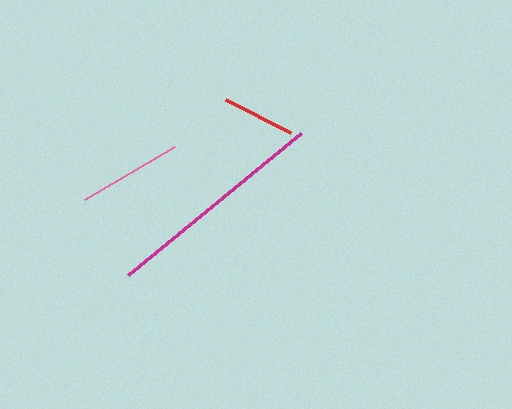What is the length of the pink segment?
The pink segment is approximately 104 pixels long.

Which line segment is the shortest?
The red line is the shortest at approximately 73 pixels.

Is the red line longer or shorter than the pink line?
The pink line is longer than the red line.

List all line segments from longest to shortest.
From longest to shortest: magenta, pink, red.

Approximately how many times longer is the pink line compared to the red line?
The pink line is approximately 1.4 times the length of the red line.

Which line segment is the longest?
The magenta line is the longest at approximately 224 pixels.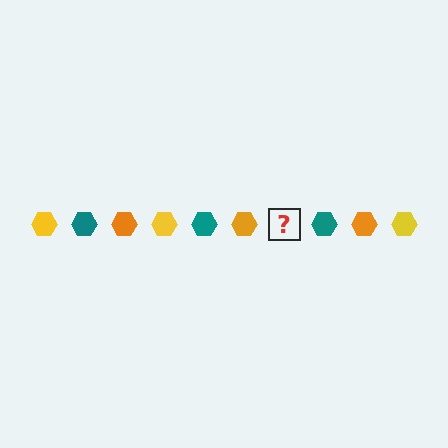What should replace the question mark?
The question mark should be replaced with a yellow hexagon.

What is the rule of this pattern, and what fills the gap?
The rule is that the pattern cycles through yellow, teal, orange hexagons. The gap should be filled with a yellow hexagon.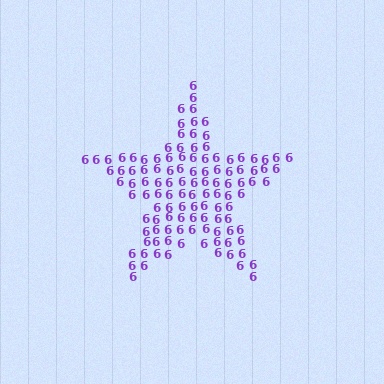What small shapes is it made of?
It is made of small digit 6's.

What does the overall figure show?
The overall figure shows a star.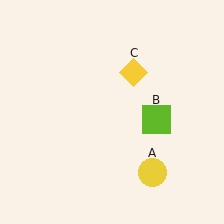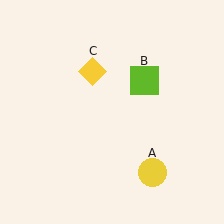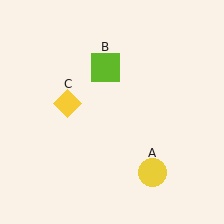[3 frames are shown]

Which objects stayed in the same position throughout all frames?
Yellow circle (object A) remained stationary.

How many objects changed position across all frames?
2 objects changed position: lime square (object B), yellow diamond (object C).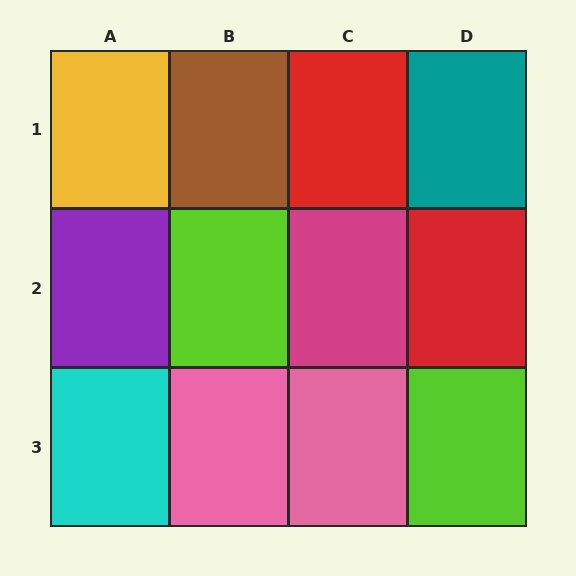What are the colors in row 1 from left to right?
Yellow, brown, red, teal.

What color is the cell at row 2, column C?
Magenta.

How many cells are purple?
1 cell is purple.